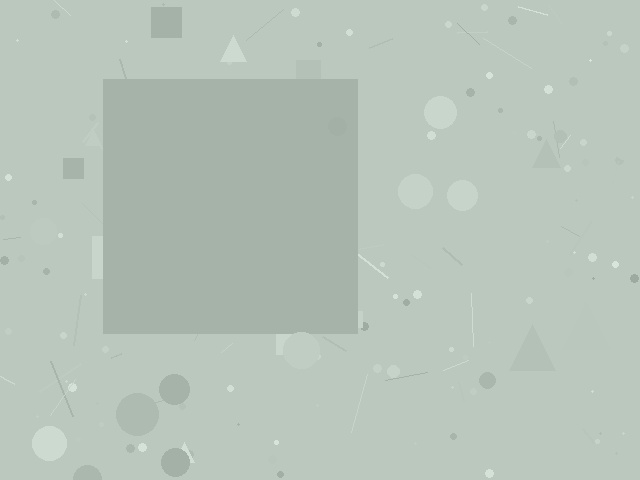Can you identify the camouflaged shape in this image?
The camouflaged shape is a square.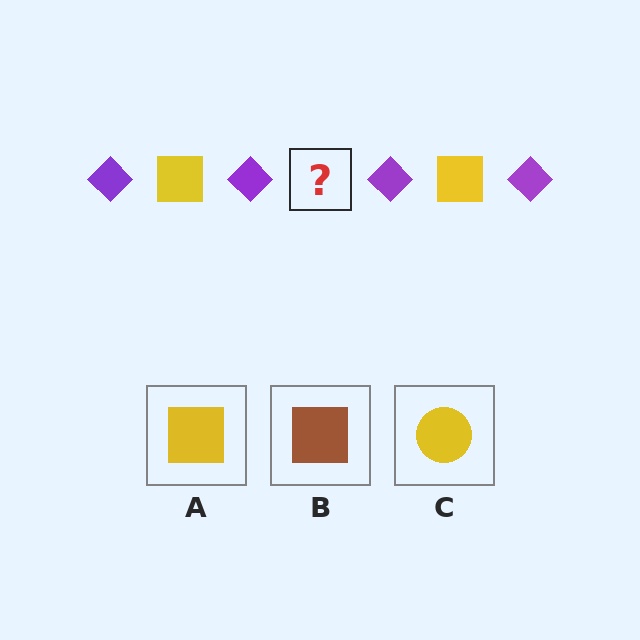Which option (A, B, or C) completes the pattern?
A.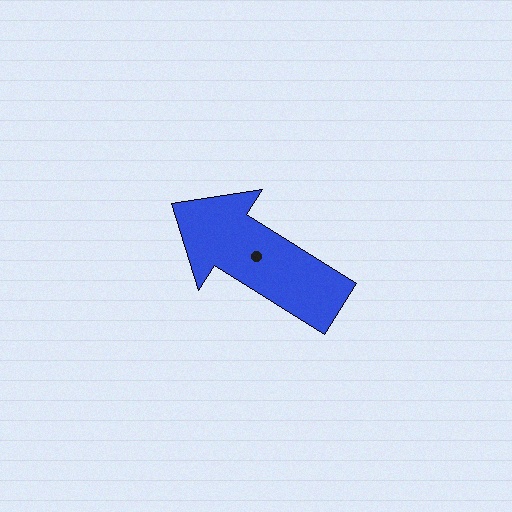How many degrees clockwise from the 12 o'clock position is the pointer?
Approximately 302 degrees.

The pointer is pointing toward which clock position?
Roughly 10 o'clock.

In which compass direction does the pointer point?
Northwest.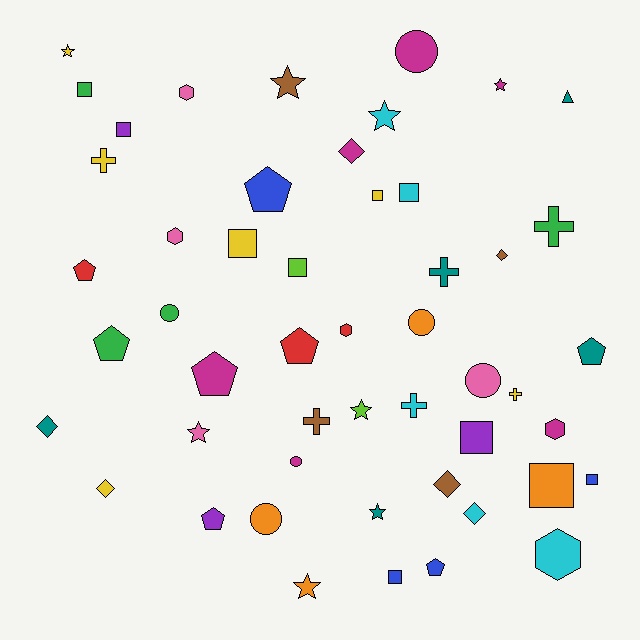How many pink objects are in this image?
There are 4 pink objects.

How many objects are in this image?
There are 50 objects.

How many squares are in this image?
There are 10 squares.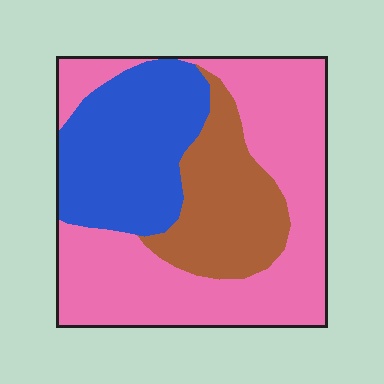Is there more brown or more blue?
Blue.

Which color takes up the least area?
Brown, at roughly 20%.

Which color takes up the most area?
Pink, at roughly 50%.